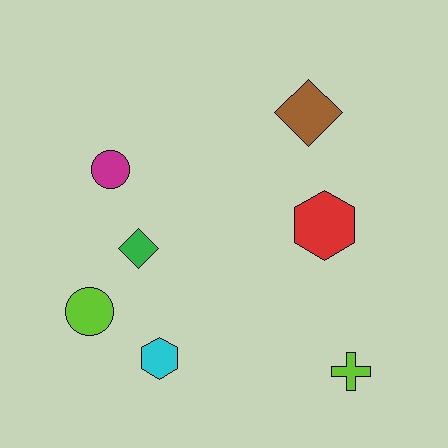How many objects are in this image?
There are 7 objects.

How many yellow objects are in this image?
There are no yellow objects.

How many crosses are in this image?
There is 1 cross.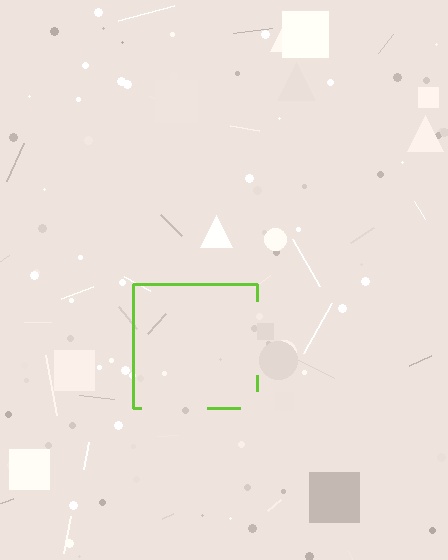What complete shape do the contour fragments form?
The contour fragments form a square.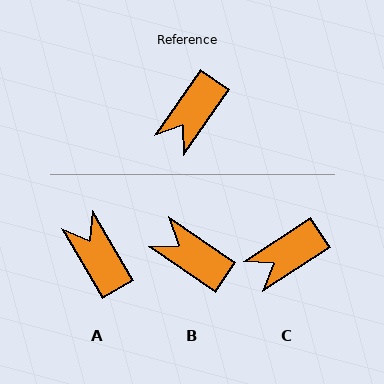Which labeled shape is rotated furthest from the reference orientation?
A, about 115 degrees away.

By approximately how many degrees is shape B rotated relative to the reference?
Approximately 90 degrees clockwise.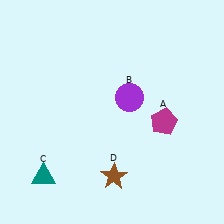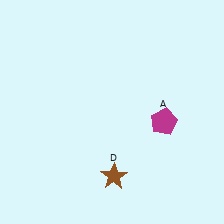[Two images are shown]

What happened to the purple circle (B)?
The purple circle (B) was removed in Image 2. It was in the top-right area of Image 1.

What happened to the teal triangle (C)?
The teal triangle (C) was removed in Image 2. It was in the bottom-left area of Image 1.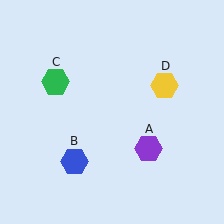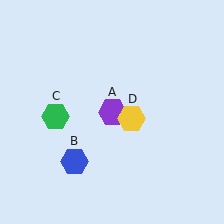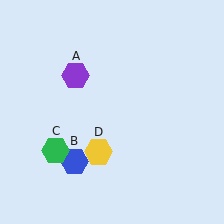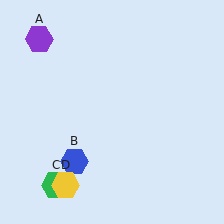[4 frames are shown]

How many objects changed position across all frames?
3 objects changed position: purple hexagon (object A), green hexagon (object C), yellow hexagon (object D).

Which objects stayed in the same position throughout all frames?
Blue hexagon (object B) remained stationary.